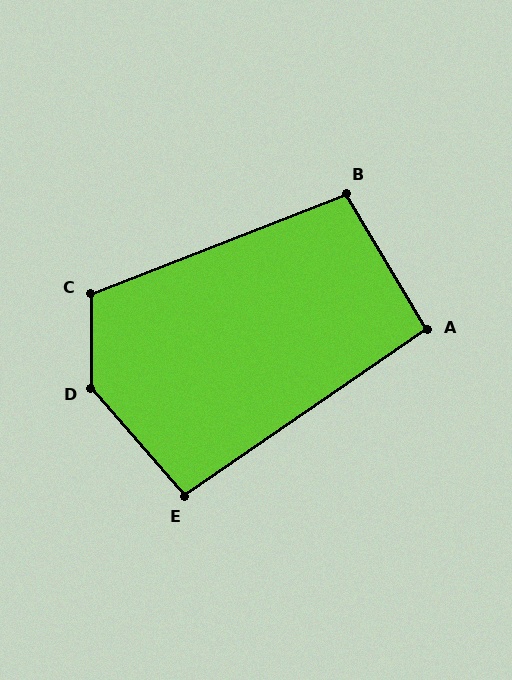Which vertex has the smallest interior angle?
A, at approximately 94 degrees.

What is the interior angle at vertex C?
Approximately 111 degrees (obtuse).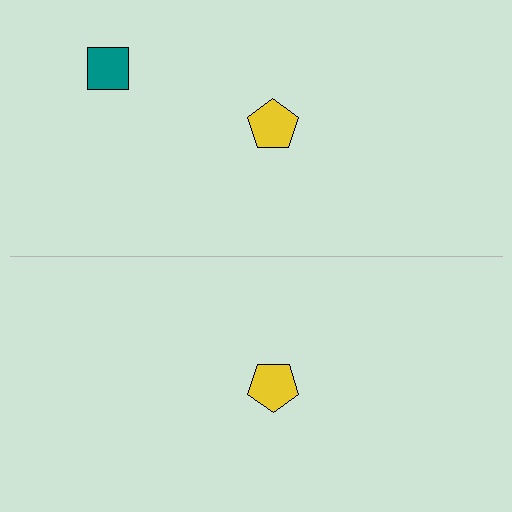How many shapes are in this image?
There are 3 shapes in this image.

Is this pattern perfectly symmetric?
No, the pattern is not perfectly symmetric. A teal square is missing from the bottom side.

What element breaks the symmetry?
A teal square is missing from the bottom side.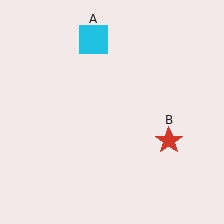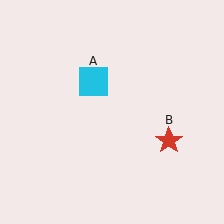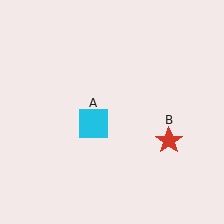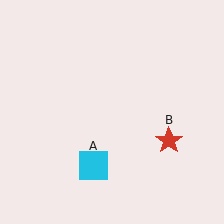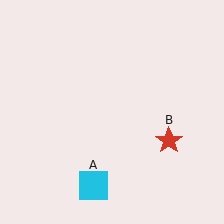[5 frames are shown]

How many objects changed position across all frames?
1 object changed position: cyan square (object A).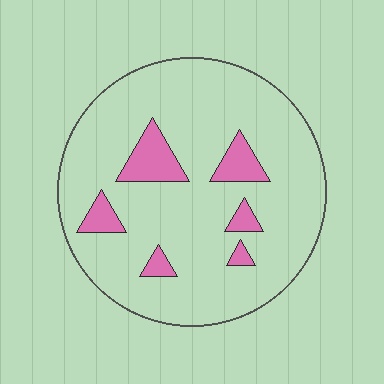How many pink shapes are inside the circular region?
6.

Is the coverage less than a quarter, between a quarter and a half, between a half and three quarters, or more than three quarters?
Less than a quarter.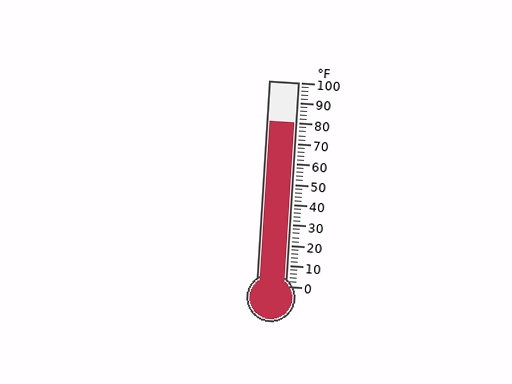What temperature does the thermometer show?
The thermometer shows approximately 80°F.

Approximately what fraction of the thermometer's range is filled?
The thermometer is filled to approximately 80% of its range.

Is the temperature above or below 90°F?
The temperature is below 90°F.